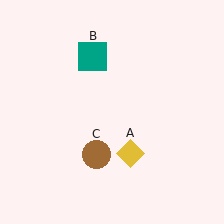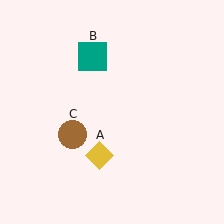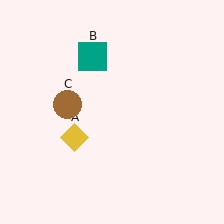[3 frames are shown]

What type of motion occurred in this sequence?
The yellow diamond (object A), brown circle (object C) rotated clockwise around the center of the scene.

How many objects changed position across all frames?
2 objects changed position: yellow diamond (object A), brown circle (object C).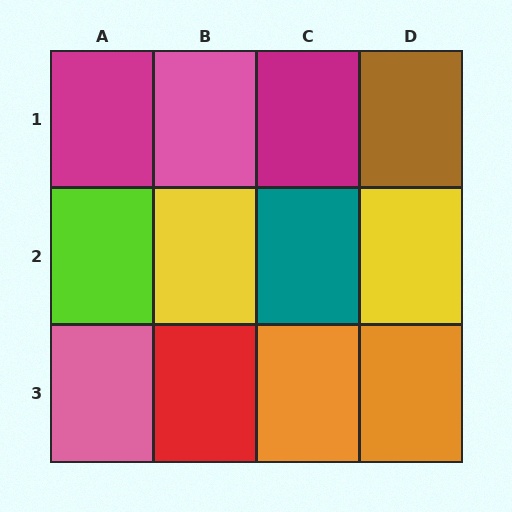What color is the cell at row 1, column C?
Magenta.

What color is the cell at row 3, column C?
Orange.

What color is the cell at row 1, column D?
Brown.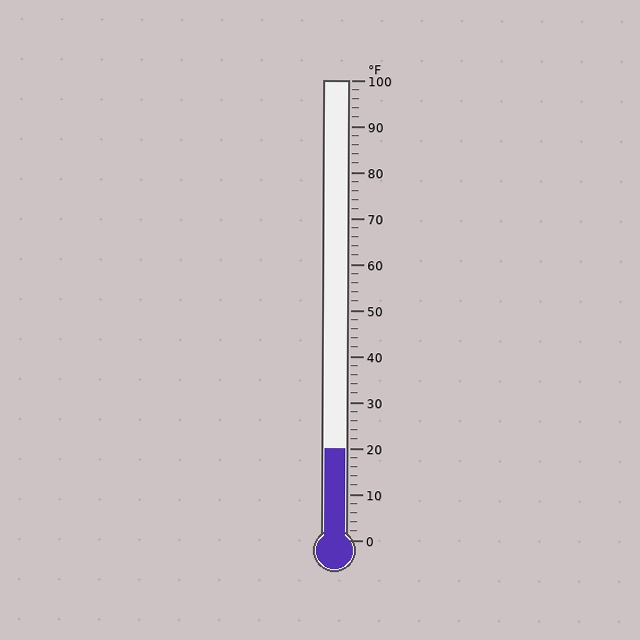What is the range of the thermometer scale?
The thermometer scale ranges from 0°F to 100°F.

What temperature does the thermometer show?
The thermometer shows approximately 20°F.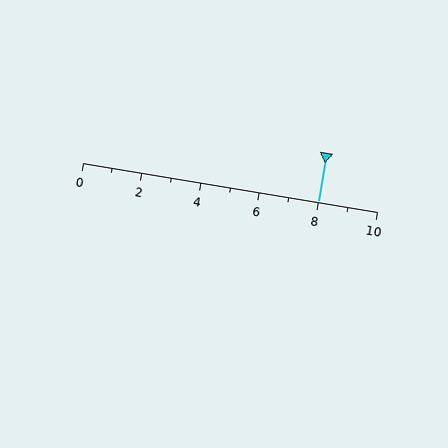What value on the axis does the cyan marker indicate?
The marker indicates approximately 8.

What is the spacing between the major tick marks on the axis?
The major ticks are spaced 2 apart.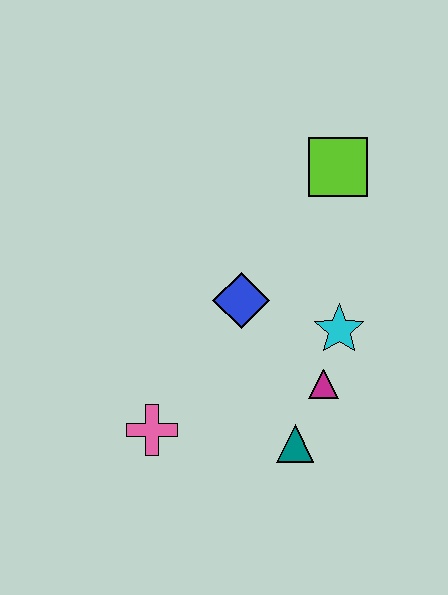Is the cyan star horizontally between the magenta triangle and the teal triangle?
No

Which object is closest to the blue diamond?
The cyan star is closest to the blue diamond.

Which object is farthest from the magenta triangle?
The lime square is farthest from the magenta triangle.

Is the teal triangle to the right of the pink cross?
Yes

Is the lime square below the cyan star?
No